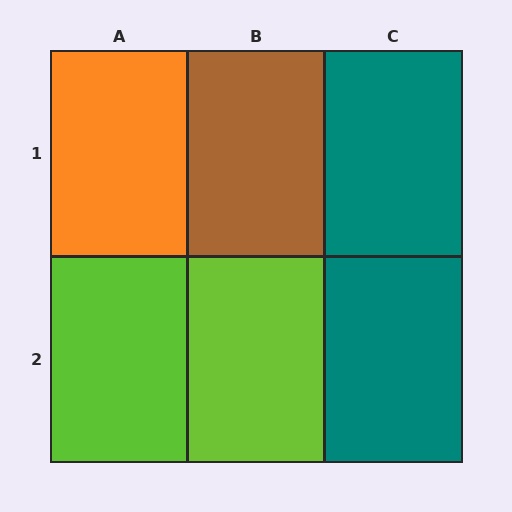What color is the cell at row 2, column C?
Teal.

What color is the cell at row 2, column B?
Lime.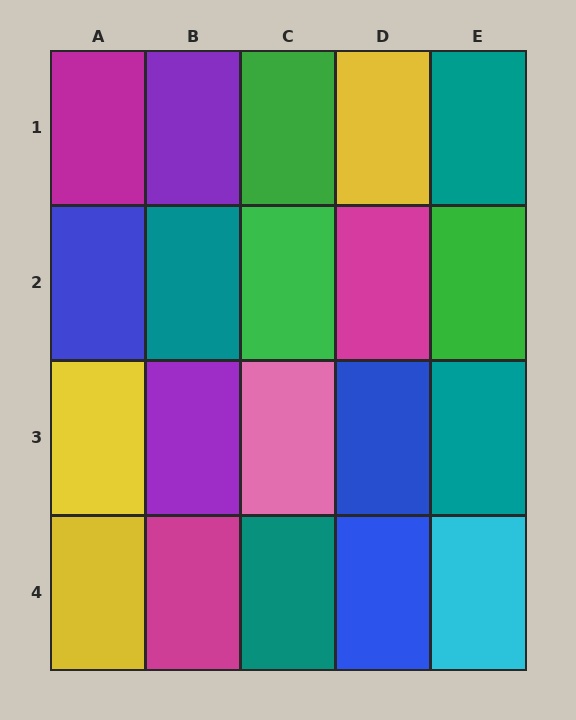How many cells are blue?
3 cells are blue.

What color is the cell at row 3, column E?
Teal.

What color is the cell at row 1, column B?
Purple.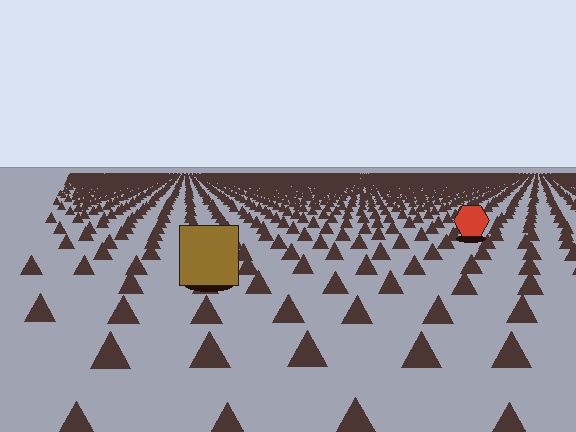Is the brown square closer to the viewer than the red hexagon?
Yes. The brown square is closer — you can tell from the texture gradient: the ground texture is coarser near it.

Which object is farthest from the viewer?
The red hexagon is farthest from the viewer. It appears smaller and the ground texture around it is denser.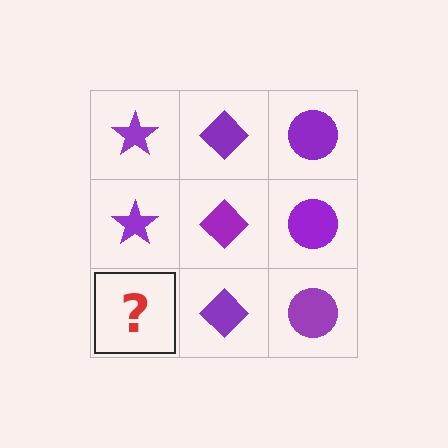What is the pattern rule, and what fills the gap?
The rule is that each column has a consistent shape. The gap should be filled with a purple star.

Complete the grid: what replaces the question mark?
The question mark should be replaced with a purple star.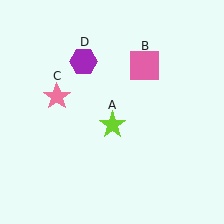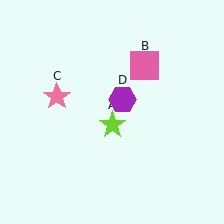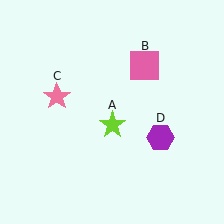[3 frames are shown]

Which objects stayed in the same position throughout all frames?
Lime star (object A) and pink square (object B) and pink star (object C) remained stationary.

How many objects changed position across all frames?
1 object changed position: purple hexagon (object D).